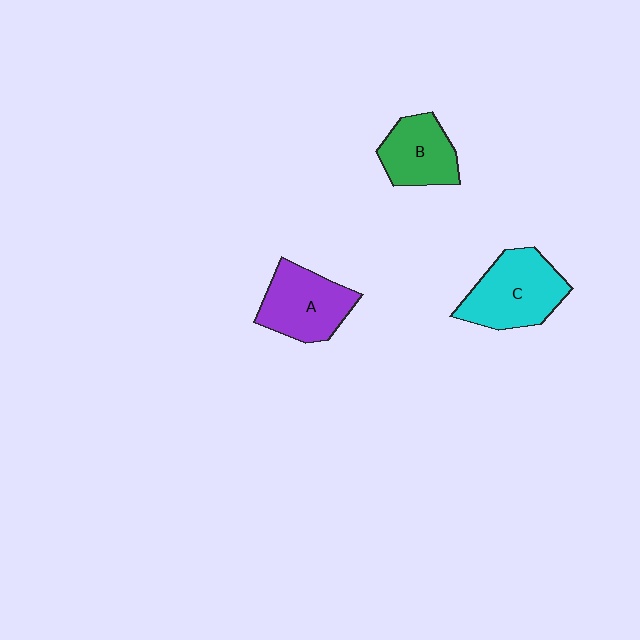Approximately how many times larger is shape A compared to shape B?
Approximately 1.2 times.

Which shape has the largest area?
Shape C (cyan).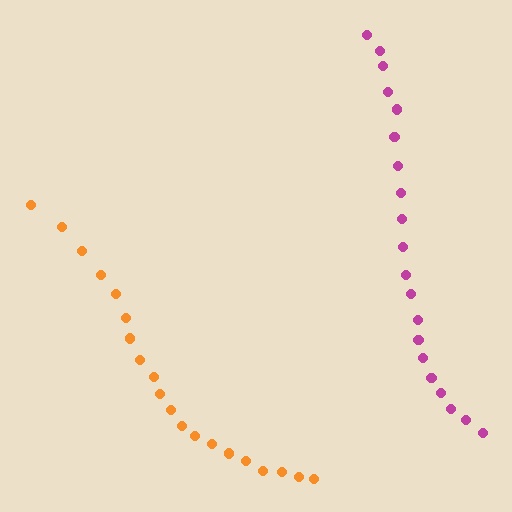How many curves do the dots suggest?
There are 2 distinct paths.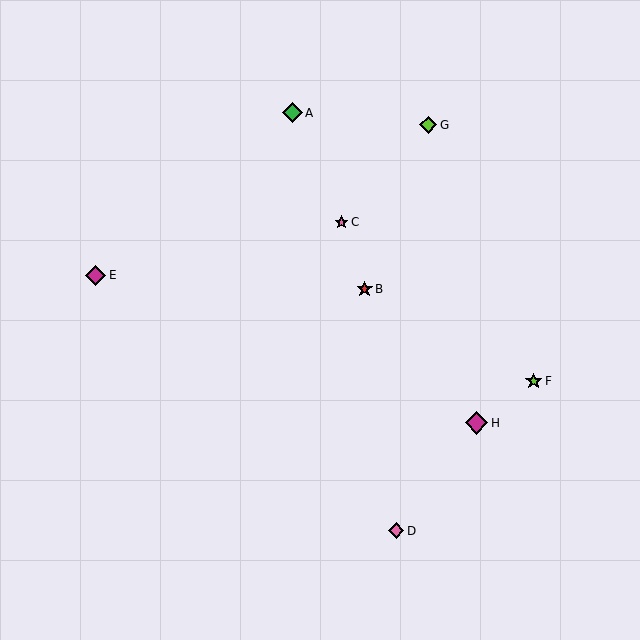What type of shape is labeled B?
Shape B is a red star.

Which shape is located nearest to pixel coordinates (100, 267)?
The magenta diamond (labeled E) at (96, 276) is nearest to that location.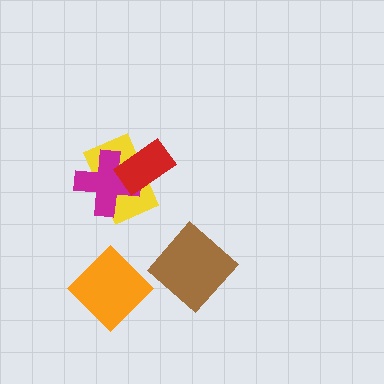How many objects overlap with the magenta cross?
2 objects overlap with the magenta cross.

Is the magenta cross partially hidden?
Yes, it is partially covered by another shape.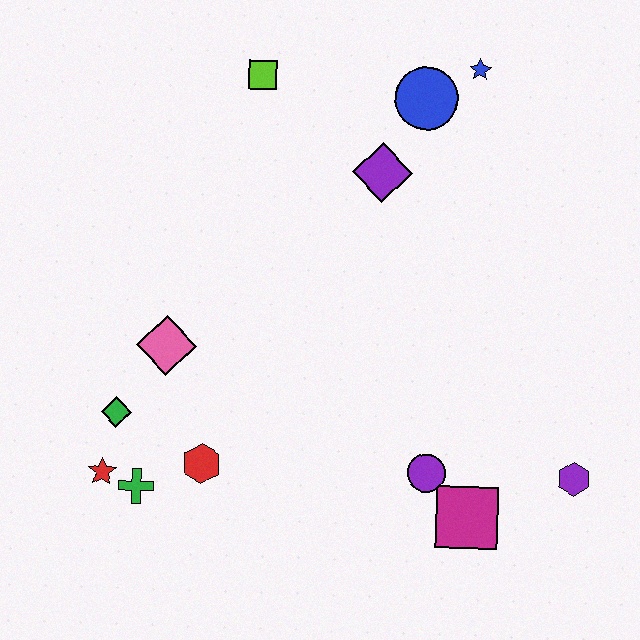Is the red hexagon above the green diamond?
No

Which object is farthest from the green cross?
The blue star is farthest from the green cross.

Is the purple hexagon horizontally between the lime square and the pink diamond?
No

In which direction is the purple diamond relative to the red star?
The purple diamond is above the red star.